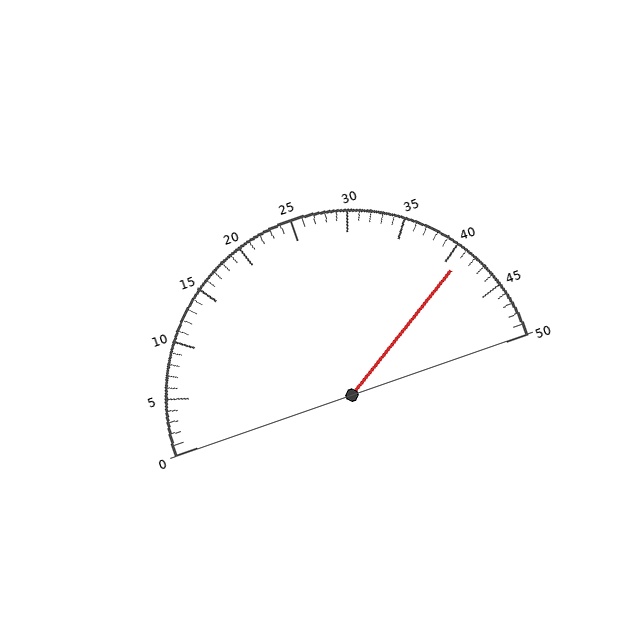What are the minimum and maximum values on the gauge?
The gauge ranges from 0 to 50.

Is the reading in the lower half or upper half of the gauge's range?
The reading is in the upper half of the range (0 to 50).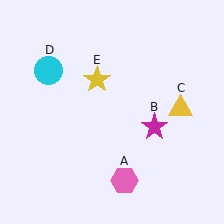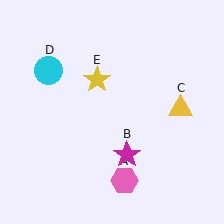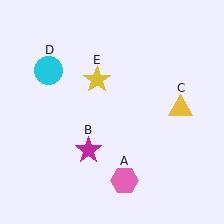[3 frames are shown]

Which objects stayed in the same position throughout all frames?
Pink hexagon (object A) and yellow triangle (object C) and cyan circle (object D) and yellow star (object E) remained stationary.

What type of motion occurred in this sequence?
The magenta star (object B) rotated clockwise around the center of the scene.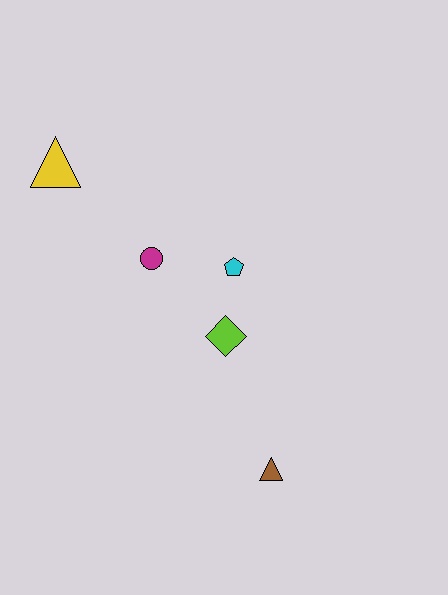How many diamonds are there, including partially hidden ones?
There is 1 diamond.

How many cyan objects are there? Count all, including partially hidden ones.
There is 1 cyan object.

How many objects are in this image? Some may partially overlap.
There are 5 objects.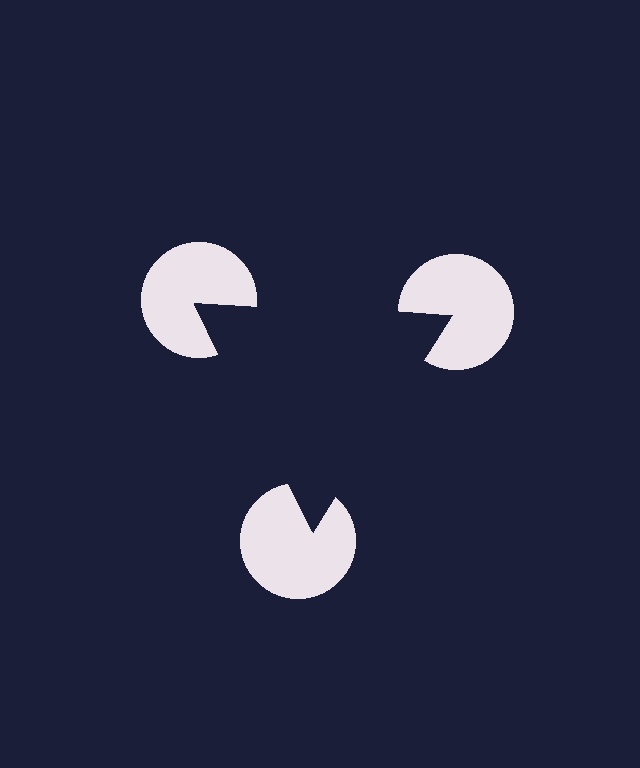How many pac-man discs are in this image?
There are 3 — one at each vertex of the illusory triangle.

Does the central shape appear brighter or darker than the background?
It typically appears slightly darker than the background, even though no actual brightness change is drawn.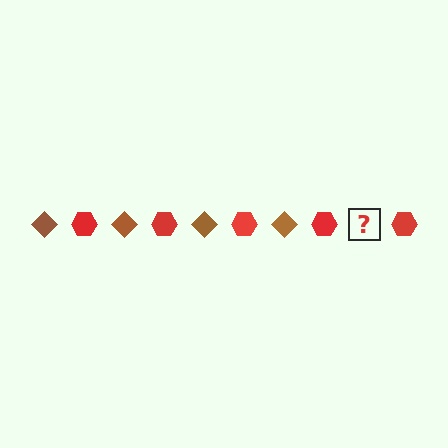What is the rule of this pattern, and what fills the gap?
The rule is that the pattern alternates between brown diamond and red hexagon. The gap should be filled with a brown diamond.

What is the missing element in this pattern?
The missing element is a brown diamond.